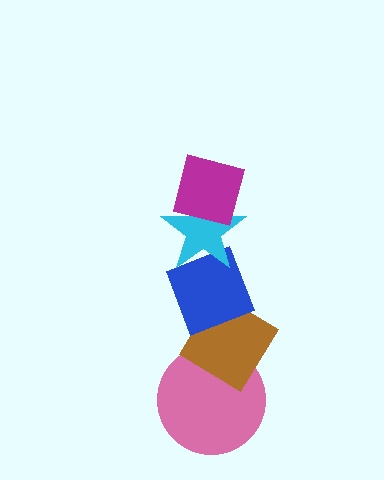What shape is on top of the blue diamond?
The cyan star is on top of the blue diamond.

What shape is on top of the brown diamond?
The blue diamond is on top of the brown diamond.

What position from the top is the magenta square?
The magenta square is 1st from the top.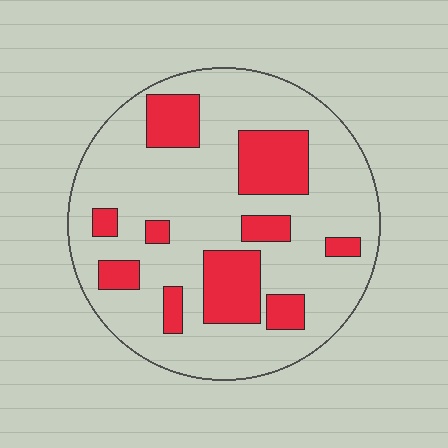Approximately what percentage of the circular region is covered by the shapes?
Approximately 25%.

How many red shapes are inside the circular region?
10.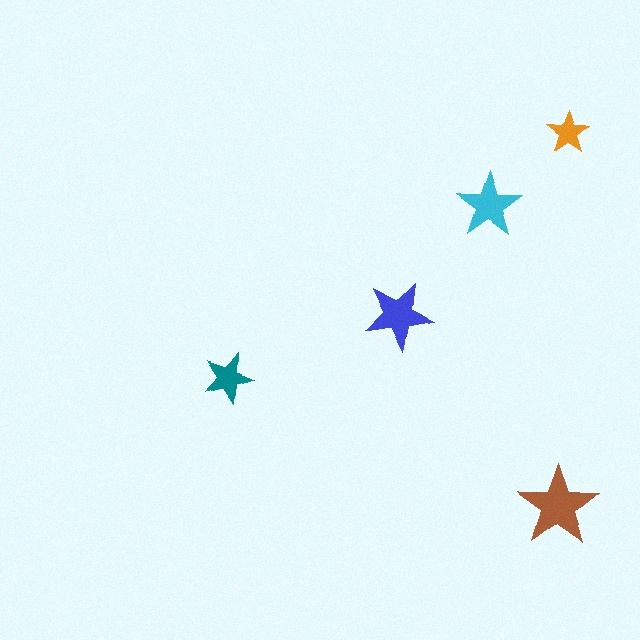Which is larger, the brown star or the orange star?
The brown one.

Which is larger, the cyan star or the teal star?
The cyan one.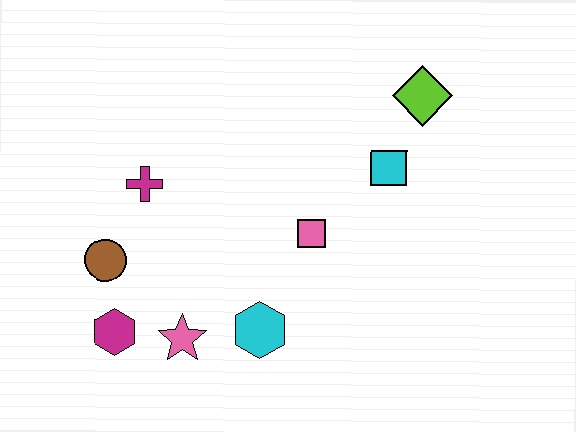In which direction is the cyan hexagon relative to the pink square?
The cyan hexagon is below the pink square.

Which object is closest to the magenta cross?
The brown circle is closest to the magenta cross.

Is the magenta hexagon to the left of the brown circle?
No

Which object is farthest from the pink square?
The magenta hexagon is farthest from the pink square.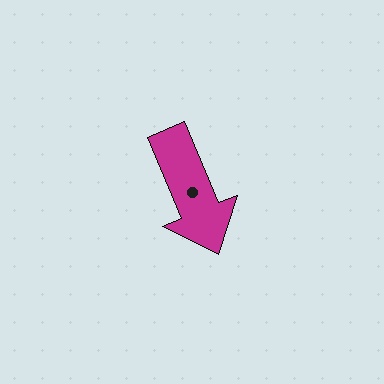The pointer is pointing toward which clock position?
Roughly 5 o'clock.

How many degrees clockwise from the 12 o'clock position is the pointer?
Approximately 157 degrees.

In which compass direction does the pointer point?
Southeast.